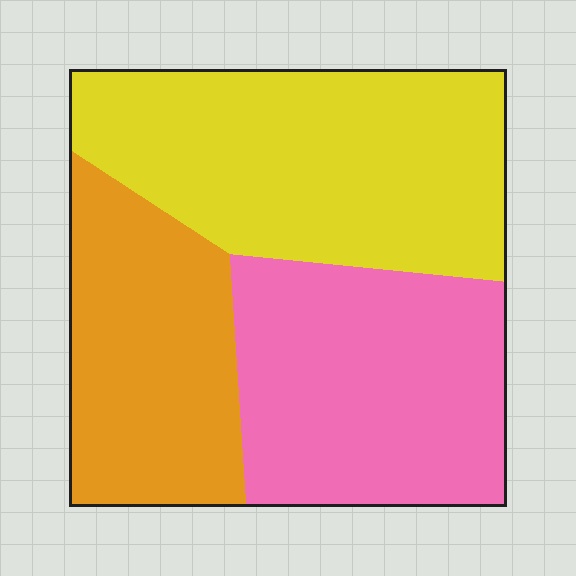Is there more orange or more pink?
Pink.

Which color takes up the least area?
Orange, at roughly 25%.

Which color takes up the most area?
Yellow, at roughly 40%.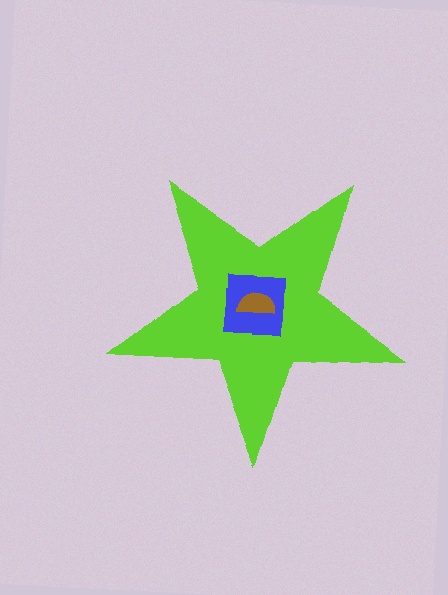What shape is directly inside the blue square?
The brown semicircle.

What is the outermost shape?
The lime star.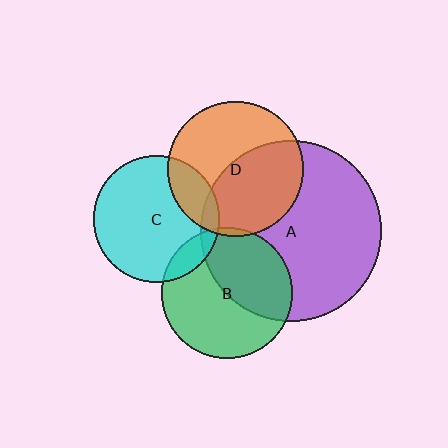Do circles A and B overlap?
Yes.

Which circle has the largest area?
Circle A (purple).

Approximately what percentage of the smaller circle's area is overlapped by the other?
Approximately 45%.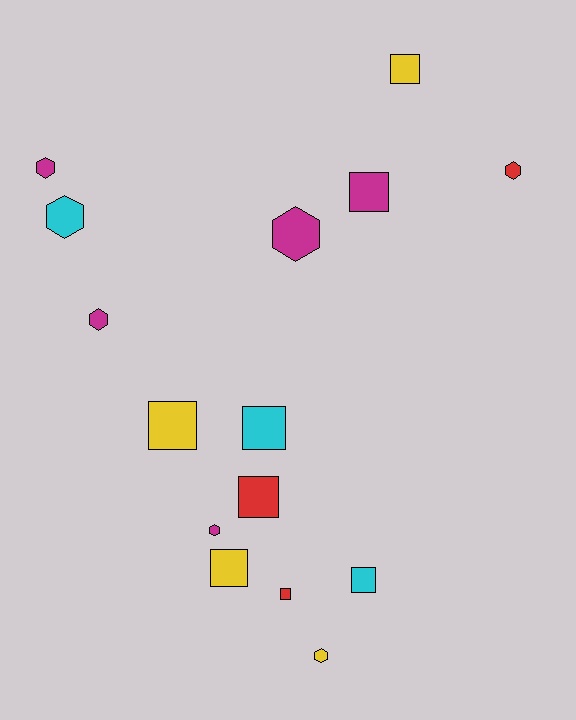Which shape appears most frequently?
Square, with 8 objects.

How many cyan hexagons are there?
There is 1 cyan hexagon.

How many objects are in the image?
There are 15 objects.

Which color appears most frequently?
Magenta, with 5 objects.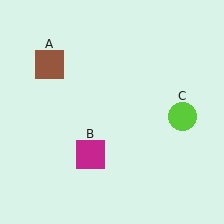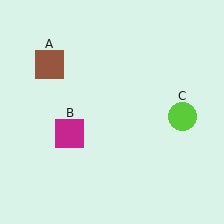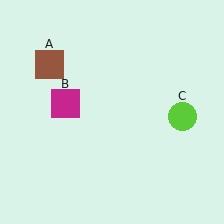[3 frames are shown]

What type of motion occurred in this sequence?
The magenta square (object B) rotated clockwise around the center of the scene.